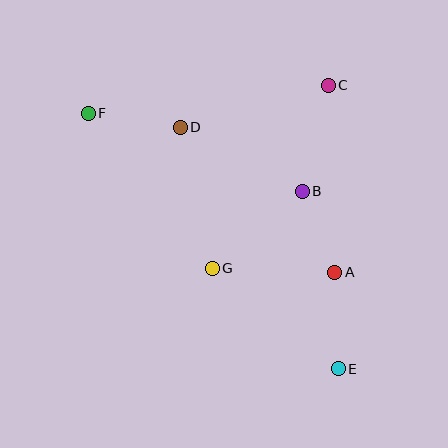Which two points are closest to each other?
Points A and B are closest to each other.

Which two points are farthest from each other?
Points E and F are farthest from each other.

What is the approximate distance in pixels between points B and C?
The distance between B and C is approximately 109 pixels.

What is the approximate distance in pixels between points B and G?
The distance between B and G is approximately 118 pixels.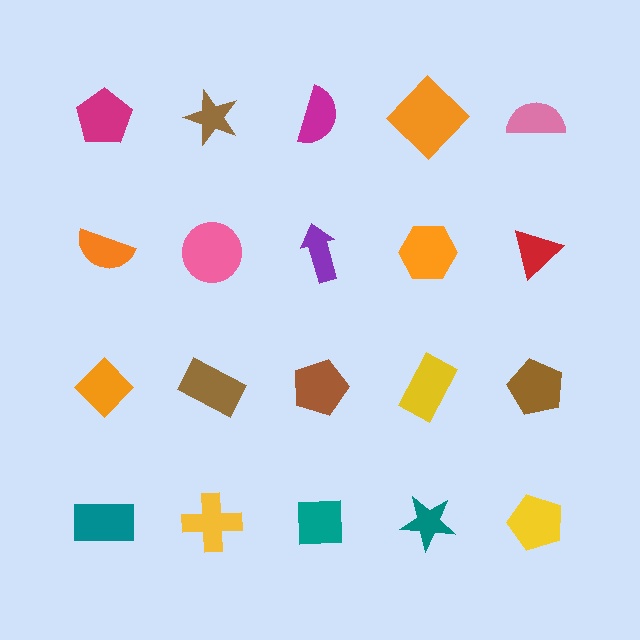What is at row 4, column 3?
A teal square.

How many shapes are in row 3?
5 shapes.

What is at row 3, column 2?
A brown rectangle.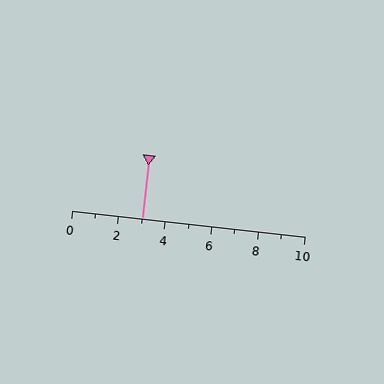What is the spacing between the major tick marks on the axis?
The major ticks are spaced 2 apart.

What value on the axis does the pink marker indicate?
The marker indicates approximately 3.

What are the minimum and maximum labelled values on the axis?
The axis runs from 0 to 10.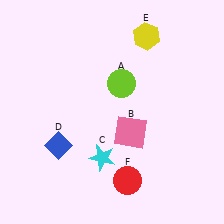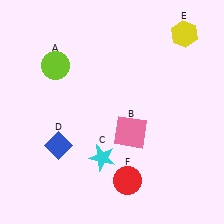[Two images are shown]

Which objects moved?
The objects that moved are: the lime circle (A), the yellow hexagon (E).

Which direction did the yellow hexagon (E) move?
The yellow hexagon (E) moved right.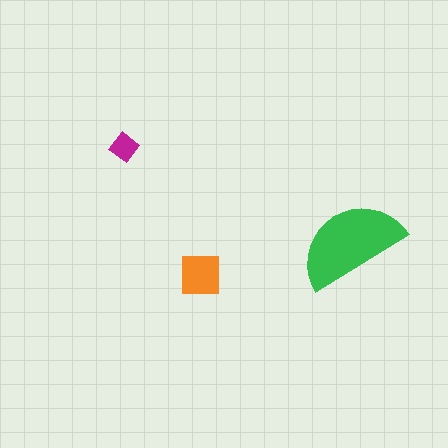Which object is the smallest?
The magenta diamond.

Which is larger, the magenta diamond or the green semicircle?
The green semicircle.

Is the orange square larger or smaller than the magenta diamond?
Larger.